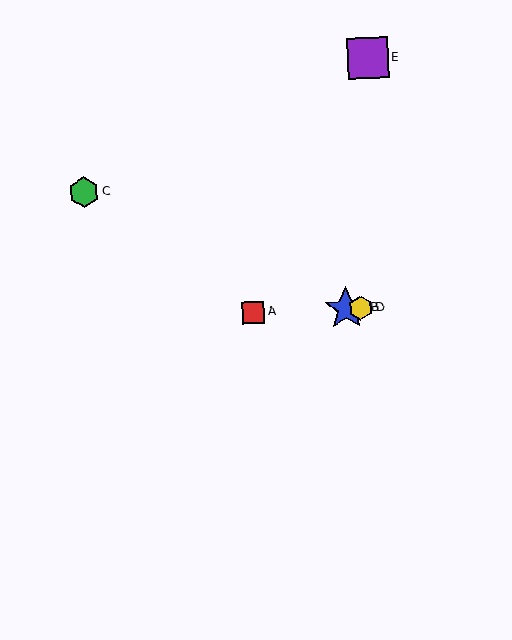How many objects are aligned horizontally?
3 objects (A, B, D) are aligned horizontally.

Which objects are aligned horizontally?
Objects A, B, D are aligned horizontally.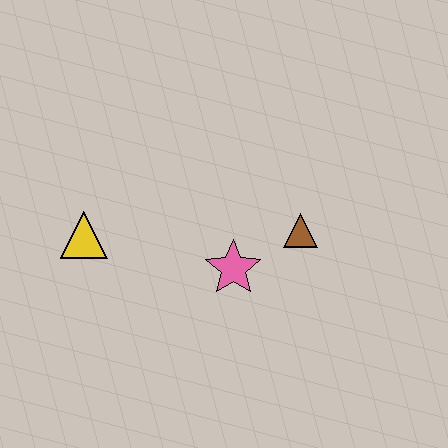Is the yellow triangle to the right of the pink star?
No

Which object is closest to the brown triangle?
The pink star is closest to the brown triangle.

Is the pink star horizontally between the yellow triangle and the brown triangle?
Yes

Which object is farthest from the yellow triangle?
The brown triangle is farthest from the yellow triangle.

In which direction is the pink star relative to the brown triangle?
The pink star is to the left of the brown triangle.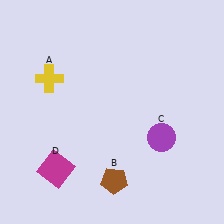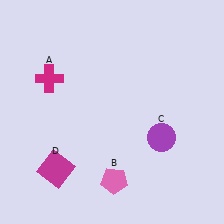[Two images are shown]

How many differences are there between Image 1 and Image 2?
There are 2 differences between the two images.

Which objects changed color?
A changed from yellow to magenta. B changed from brown to pink.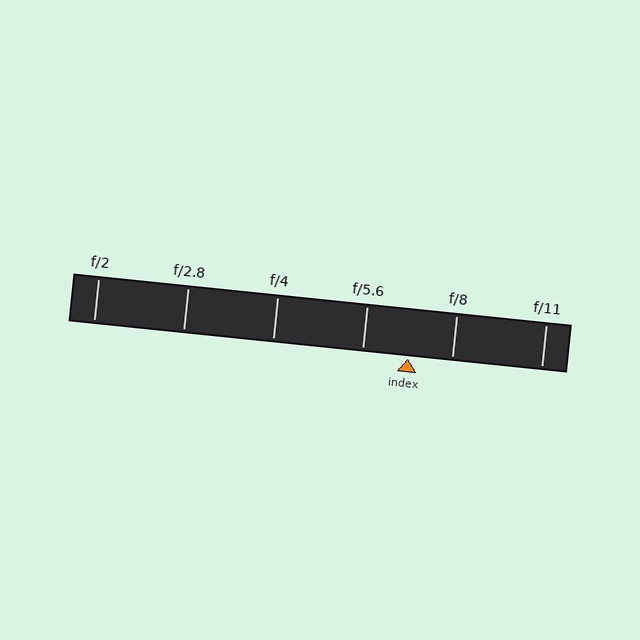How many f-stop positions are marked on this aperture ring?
There are 6 f-stop positions marked.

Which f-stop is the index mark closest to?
The index mark is closest to f/8.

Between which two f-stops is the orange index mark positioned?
The index mark is between f/5.6 and f/8.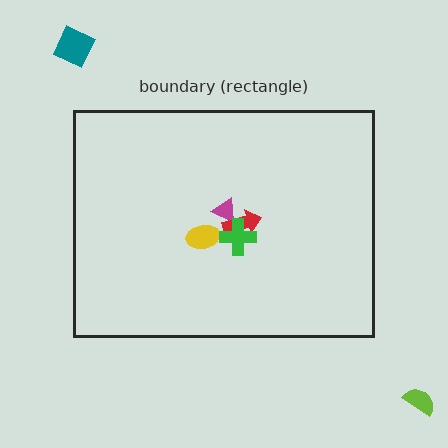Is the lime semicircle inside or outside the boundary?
Outside.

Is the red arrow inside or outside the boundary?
Inside.